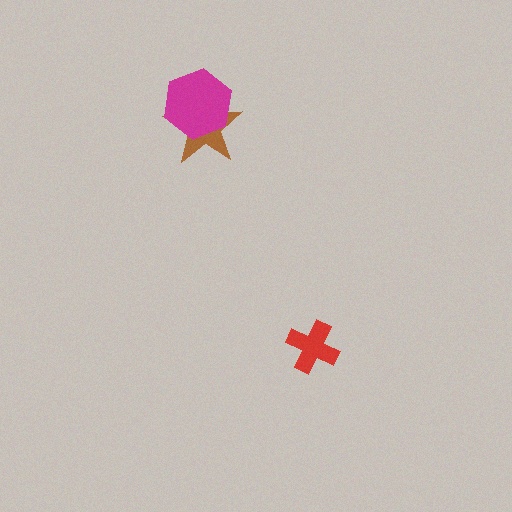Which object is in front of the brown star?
The magenta hexagon is in front of the brown star.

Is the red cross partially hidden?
No, no other shape covers it.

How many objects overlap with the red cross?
0 objects overlap with the red cross.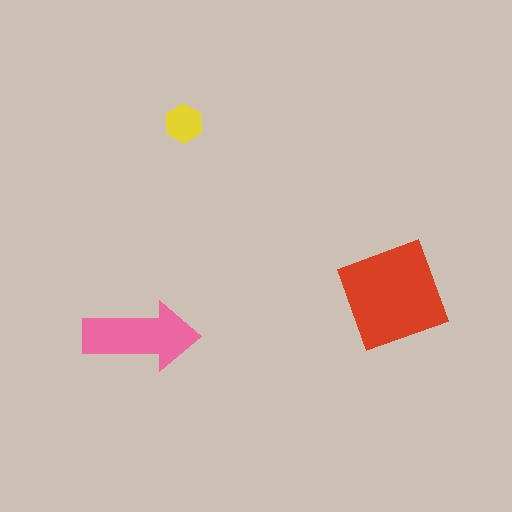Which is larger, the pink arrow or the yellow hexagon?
The pink arrow.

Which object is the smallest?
The yellow hexagon.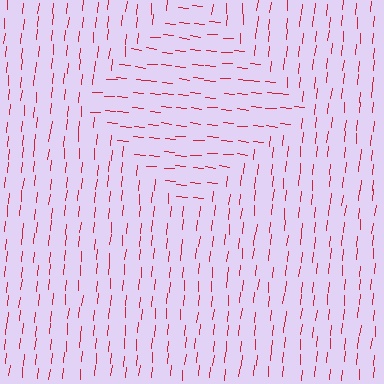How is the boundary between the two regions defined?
The boundary is defined purely by a change in line orientation (approximately 90 degrees difference). All lines are the same color and thickness.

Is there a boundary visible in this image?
Yes, there is a texture boundary formed by a change in line orientation.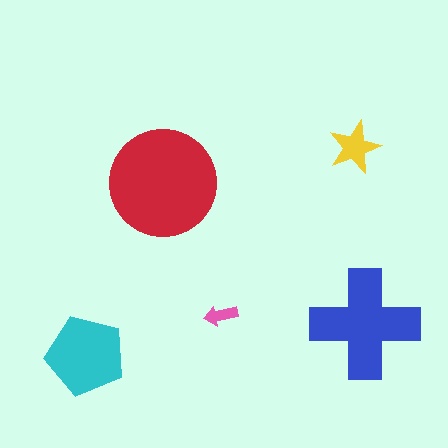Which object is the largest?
The red circle.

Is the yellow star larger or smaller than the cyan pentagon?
Smaller.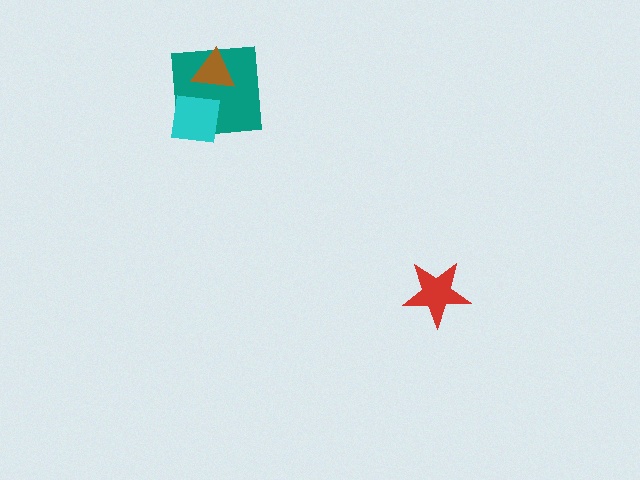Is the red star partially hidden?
No, no other shape covers it.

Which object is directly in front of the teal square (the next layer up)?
The cyan square is directly in front of the teal square.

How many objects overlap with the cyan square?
1 object overlaps with the cyan square.